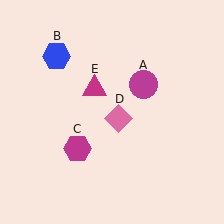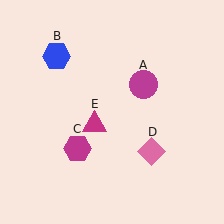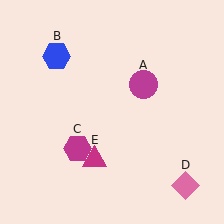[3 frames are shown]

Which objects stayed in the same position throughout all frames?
Magenta circle (object A) and blue hexagon (object B) and magenta hexagon (object C) remained stationary.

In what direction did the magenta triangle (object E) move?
The magenta triangle (object E) moved down.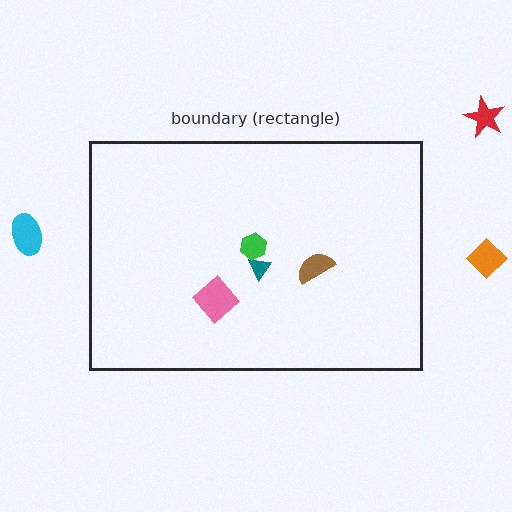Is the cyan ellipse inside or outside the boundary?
Outside.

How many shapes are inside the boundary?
4 inside, 3 outside.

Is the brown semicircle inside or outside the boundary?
Inside.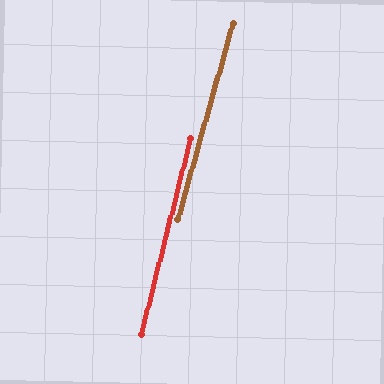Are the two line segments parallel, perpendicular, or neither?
Parallel — their directions differ by only 1.5°.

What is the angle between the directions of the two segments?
Approximately 2 degrees.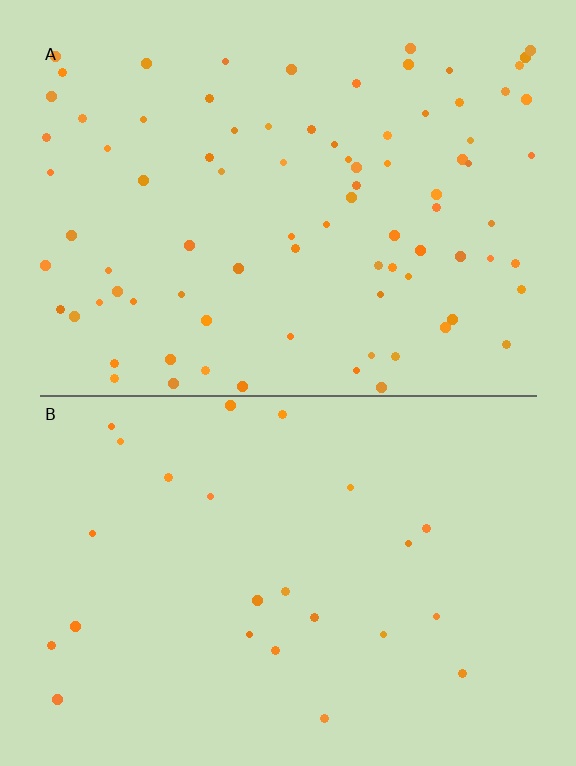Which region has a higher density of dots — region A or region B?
A (the top).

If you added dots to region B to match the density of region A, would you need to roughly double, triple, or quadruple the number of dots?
Approximately quadruple.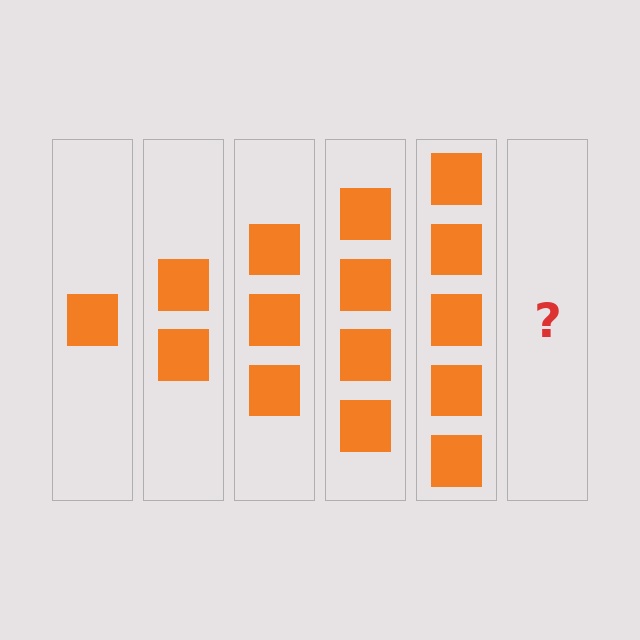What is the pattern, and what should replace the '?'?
The pattern is that each step adds one more square. The '?' should be 6 squares.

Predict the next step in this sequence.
The next step is 6 squares.